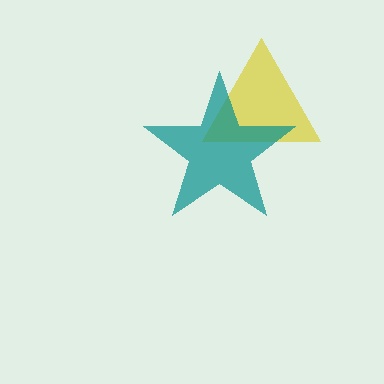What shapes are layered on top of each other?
The layered shapes are: a yellow triangle, a teal star.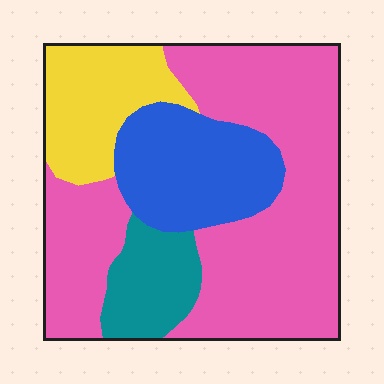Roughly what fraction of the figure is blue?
Blue covers roughly 20% of the figure.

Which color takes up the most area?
Pink, at roughly 55%.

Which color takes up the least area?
Teal, at roughly 10%.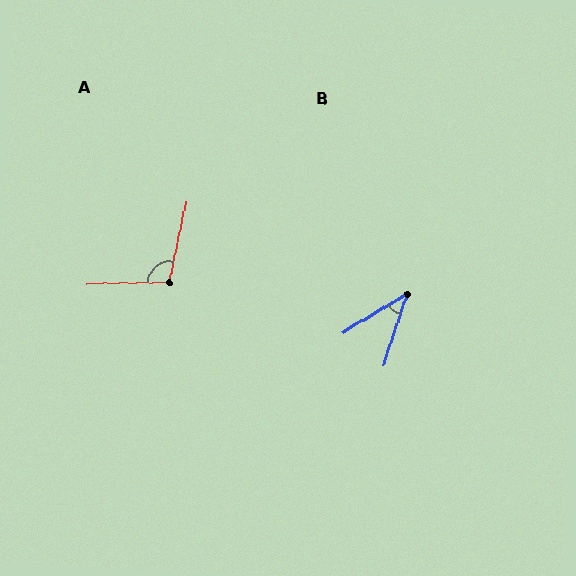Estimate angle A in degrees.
Approximately 103 degrees.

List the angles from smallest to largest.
B (41°), A (103°).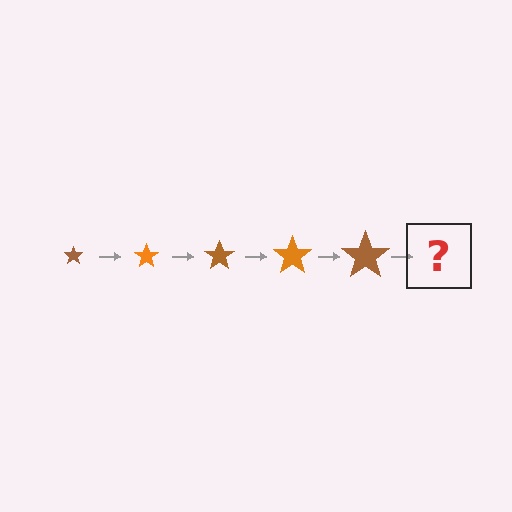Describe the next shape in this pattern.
It should be an orange star, larger than the previous one.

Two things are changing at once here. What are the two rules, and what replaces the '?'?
The two rules are that the star grows larger each step and the color cycles through brown and orange. The '?' should be an orange star, larger than the previous one.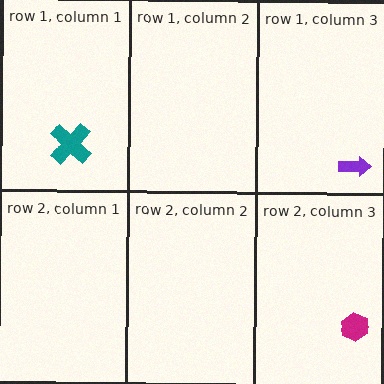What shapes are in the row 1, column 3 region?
The purple arrow.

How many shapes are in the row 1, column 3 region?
1.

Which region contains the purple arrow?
The row 1, column 3 region.